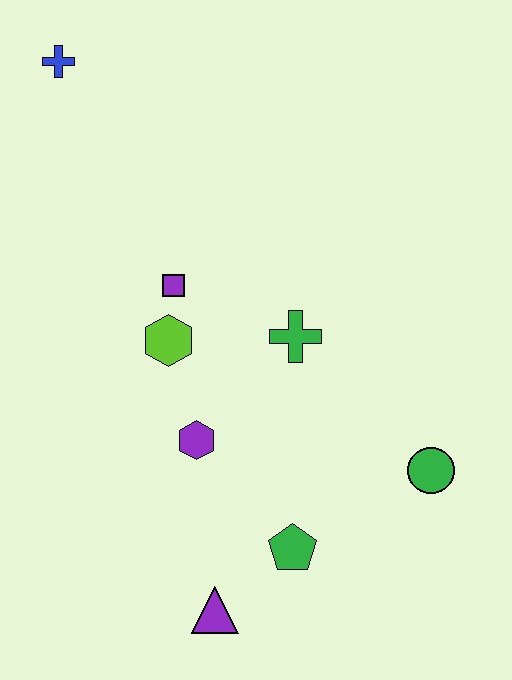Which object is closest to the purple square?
The lime hexagon is closest to the purple square.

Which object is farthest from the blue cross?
The purple triangle is farthest from the blue cross.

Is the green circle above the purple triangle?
Yes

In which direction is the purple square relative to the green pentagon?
The purple square is above the green pentagon.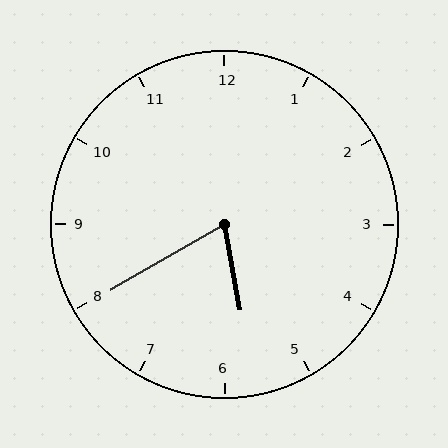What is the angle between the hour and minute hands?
Approximately 70 degrees.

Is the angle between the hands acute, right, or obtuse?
It is acute.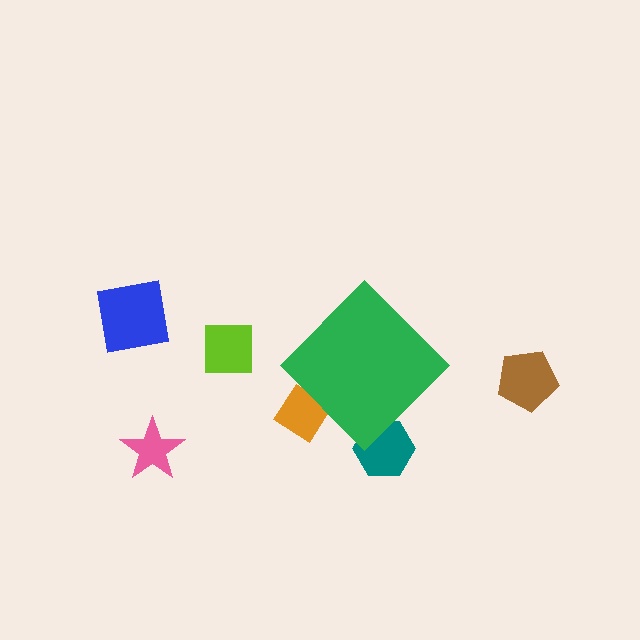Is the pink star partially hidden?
No, the pink star is fully visible.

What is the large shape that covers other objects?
A green diamond.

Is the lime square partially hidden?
No, the lime square is fully visible.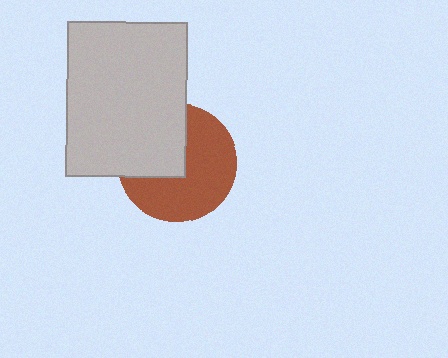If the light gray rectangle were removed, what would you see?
You would see the complete brown circle.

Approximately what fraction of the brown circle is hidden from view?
Roughly 39% of the brown circle is hidden behind the light gray rectangle.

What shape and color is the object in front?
The object in front is a light gray rectangle.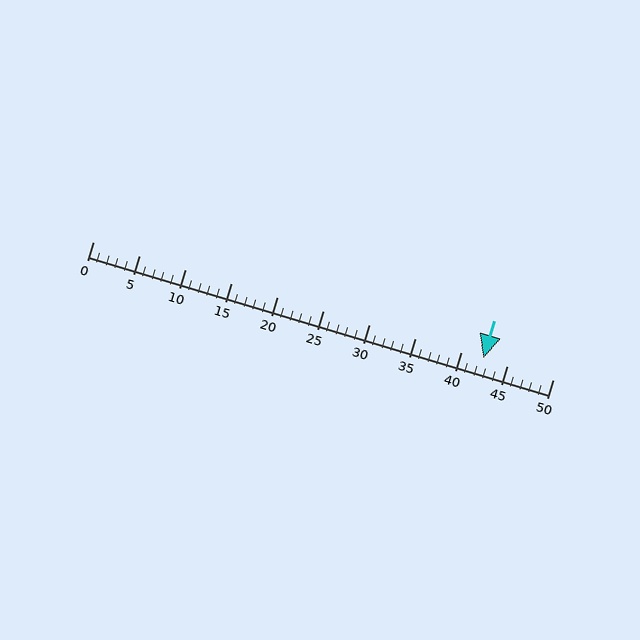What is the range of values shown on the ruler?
The ruler shows values from 0 to 50.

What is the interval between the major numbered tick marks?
The major tick marks are spaced 5 units apart.